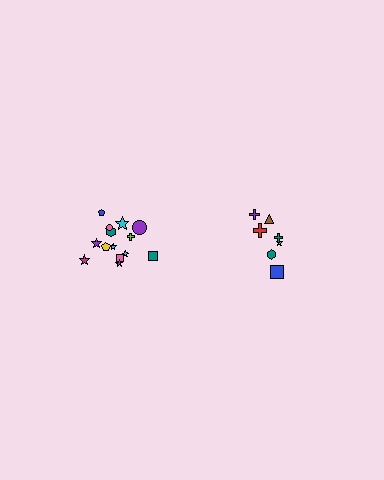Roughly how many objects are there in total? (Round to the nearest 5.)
Roughly 20 objects in total.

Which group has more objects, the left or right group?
The left group.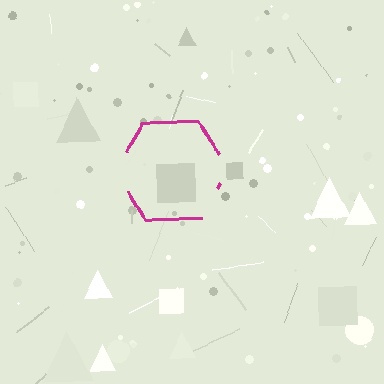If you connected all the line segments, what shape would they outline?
They would outline a hexagon.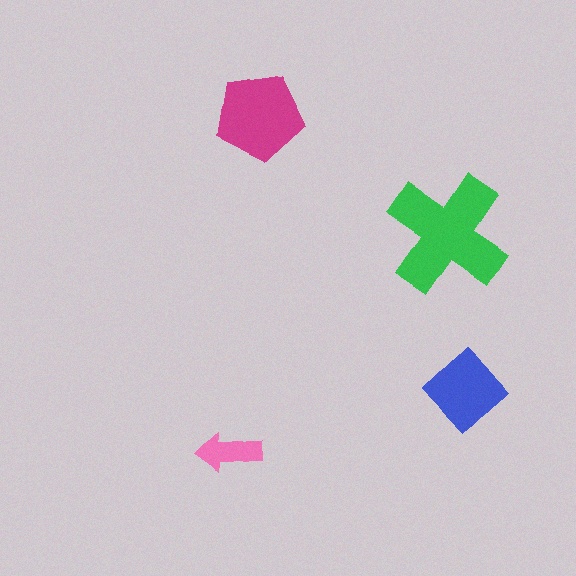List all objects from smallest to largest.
The pink arrow, the blue diamond, the magenta pentagon, the green cross.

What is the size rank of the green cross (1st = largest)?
1st.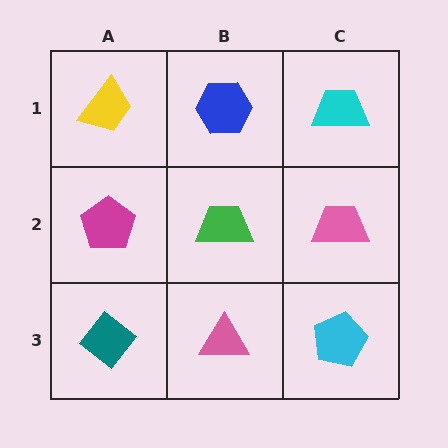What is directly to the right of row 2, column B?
A pink trapezoid.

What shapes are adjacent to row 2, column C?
A cyan trapezoid (row 1, column C), a cyan pentagon (row 3, column C), a green trapezoid (row 2, column B).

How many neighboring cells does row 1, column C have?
2.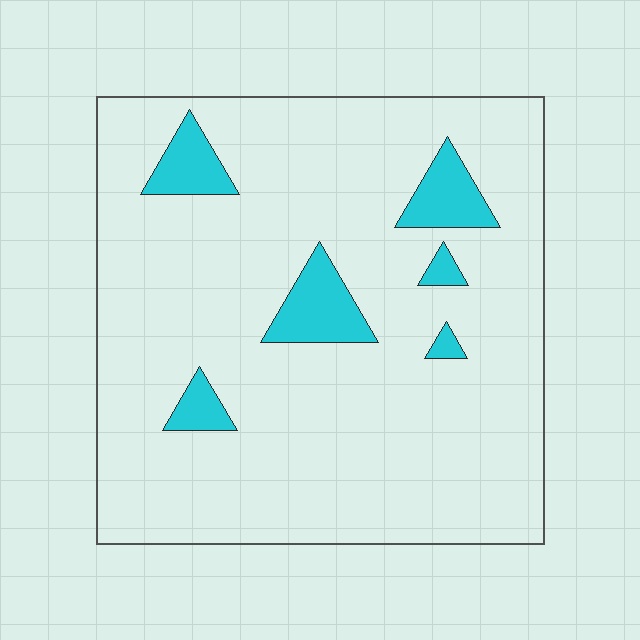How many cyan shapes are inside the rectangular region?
6.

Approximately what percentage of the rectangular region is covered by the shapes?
Approximately 10%.